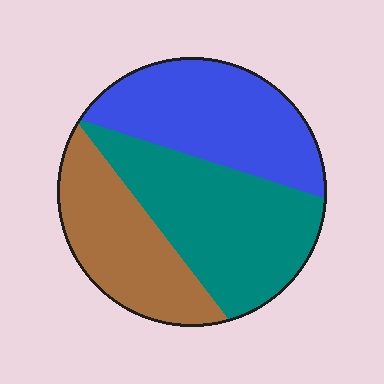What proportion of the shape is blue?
Blue covers roughly 35% of the shape.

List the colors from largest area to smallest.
From largest to smallest: teal, blue, brown.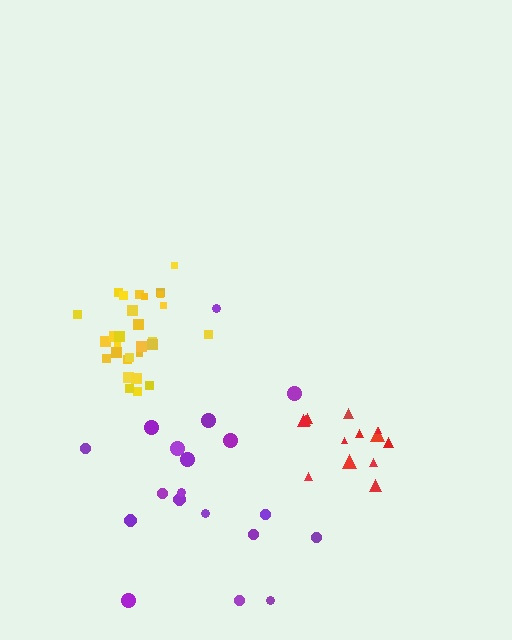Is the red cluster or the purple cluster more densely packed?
Red.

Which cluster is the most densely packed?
Yellow.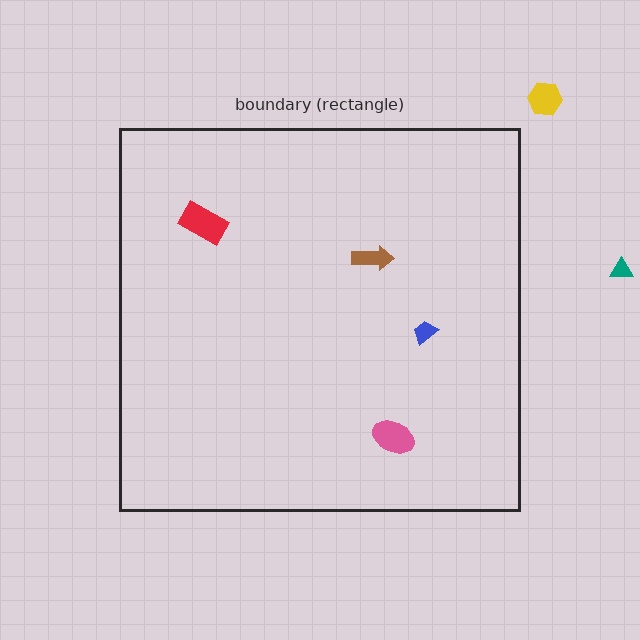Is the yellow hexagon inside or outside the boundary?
Outside.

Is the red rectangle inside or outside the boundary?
Inside.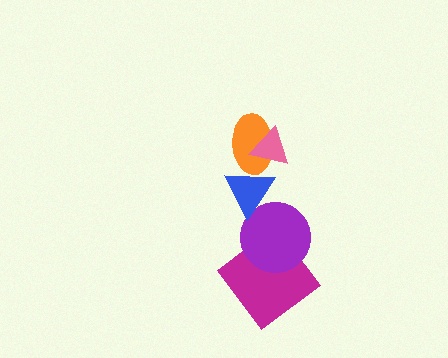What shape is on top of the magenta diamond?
The purple circle is on top of the magenta diamond.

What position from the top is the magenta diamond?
The magenta diamond is 5th from the top.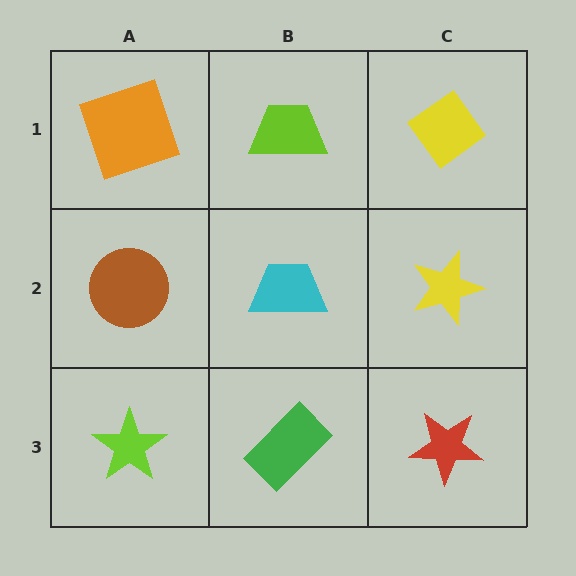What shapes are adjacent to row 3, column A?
A brown circle (row 2, column A), a green rectangle (row 3, column B).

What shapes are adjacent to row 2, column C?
A yellow diamond (row 1, column C), a red star (row 3, column C), a cyan trapezoid (row 2, column B).